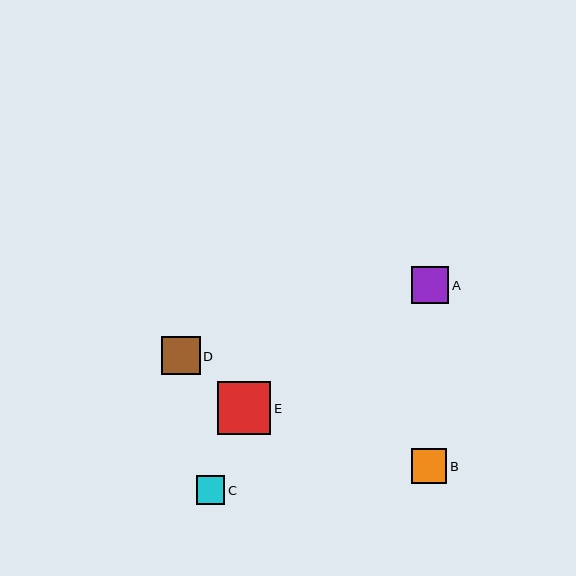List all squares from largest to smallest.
From largest to smallest: E, D, A, B, C.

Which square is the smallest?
Square C is the smallest with a size of approximately 29 pixels.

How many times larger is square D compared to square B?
Square D is approximately 1.1 times the size of square B.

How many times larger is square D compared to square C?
Square D is approximately 1.4 times the size of square C.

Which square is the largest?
Square E is the largest with a size of approximately 53 pixels.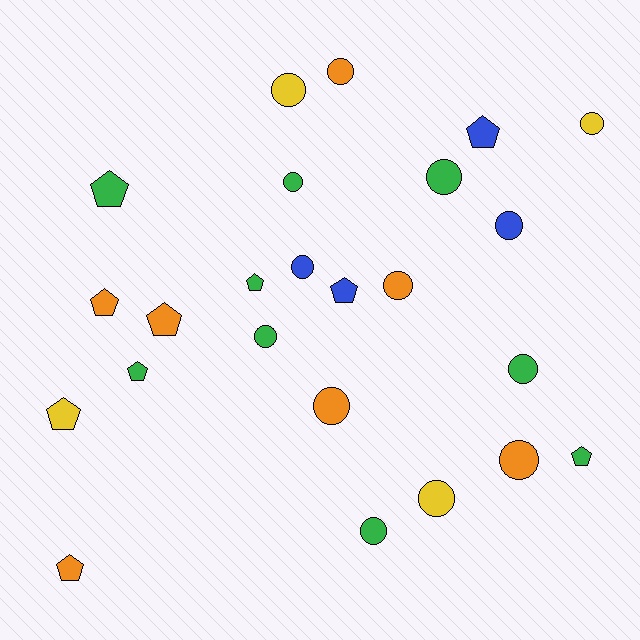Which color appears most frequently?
Green, with 9 objects.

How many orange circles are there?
There are 4 orange circles.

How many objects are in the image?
There are 24 objects.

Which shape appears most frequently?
Circle, with 14 objects.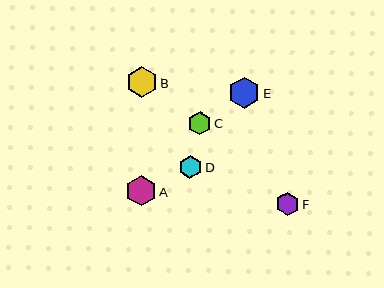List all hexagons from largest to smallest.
From largest to smallest: E, B, A, C, F, D.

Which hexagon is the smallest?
Hexagon D is the smallest with a size of approximately 23 pixels.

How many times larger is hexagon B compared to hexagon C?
Hexagon B is approximately 1.3 times the size of hexagon C.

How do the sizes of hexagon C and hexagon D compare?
Hexagon C and hexagon D are approximately the same size.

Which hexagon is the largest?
Hexagon E is the largest with a size of approximately 31 pixels.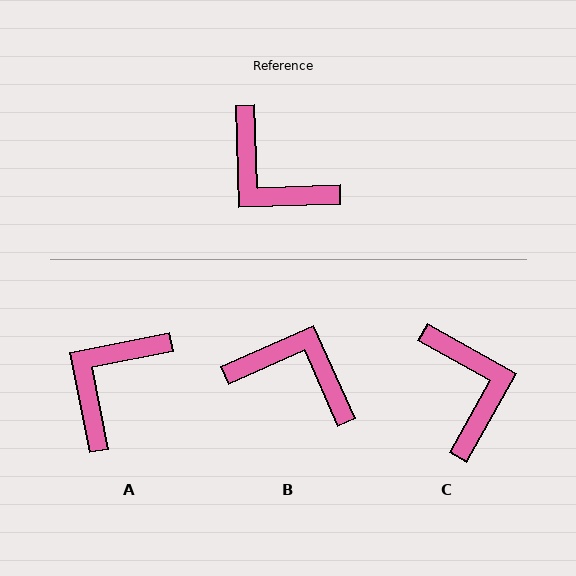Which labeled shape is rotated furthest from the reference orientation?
B, about 158 degrees away.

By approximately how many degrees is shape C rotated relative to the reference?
Approximately 149 degrees counter-clockwise.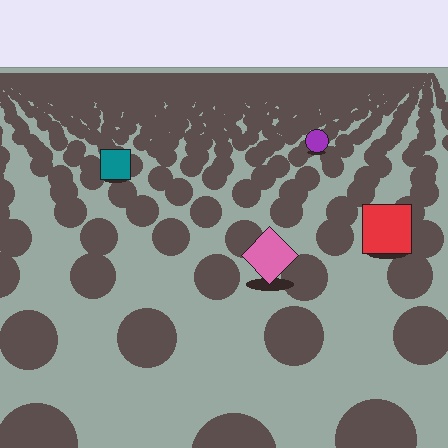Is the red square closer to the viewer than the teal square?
Yes. The red square is closer — you can tell from the texture gradient: the ground texture is coarser near it.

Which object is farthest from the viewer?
The purple circle is farthest from the viewer. It appears smaller and the ground texture around it is denser.